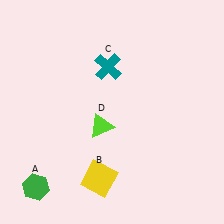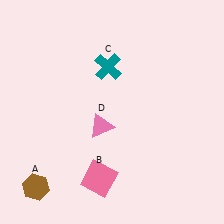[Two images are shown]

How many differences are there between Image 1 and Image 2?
There are 3 differences between the two images.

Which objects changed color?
A changed from green to brown. B changed from yellow to pink. D changed from lime to pink.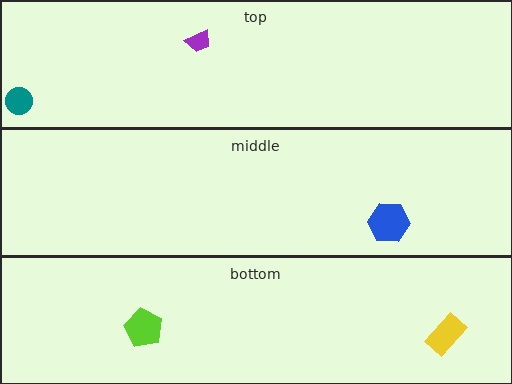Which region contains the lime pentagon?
The bottom region.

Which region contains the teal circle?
The top region.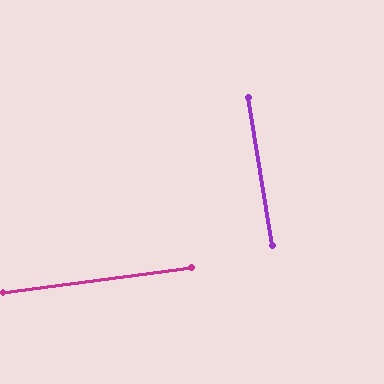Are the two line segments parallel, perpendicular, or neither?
Perpendicular — they meet at approximately 88°.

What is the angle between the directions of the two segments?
Approximately 88 degrees.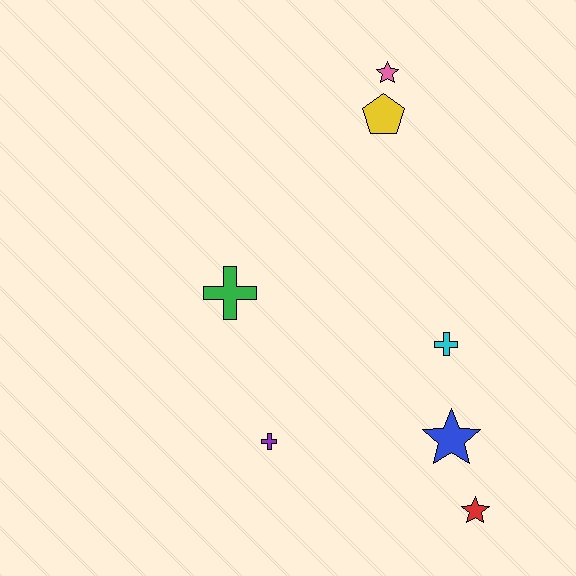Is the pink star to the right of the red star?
No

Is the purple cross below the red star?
No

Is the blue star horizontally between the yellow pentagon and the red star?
Yes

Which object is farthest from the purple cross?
The pink star is farthest from the purple cross.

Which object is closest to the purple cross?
The green cross is closest to the purple cross.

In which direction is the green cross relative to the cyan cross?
The green cross is to the left of the cyan cross.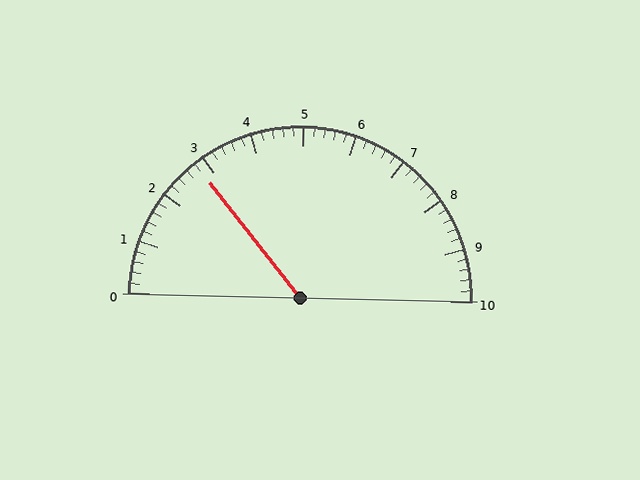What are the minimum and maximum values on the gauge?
The gauge ranges from 0 to 10.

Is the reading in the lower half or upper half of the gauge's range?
The reading is in the lower half of the range (0 to 10).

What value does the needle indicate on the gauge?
The needle indicates approximately 2.8.